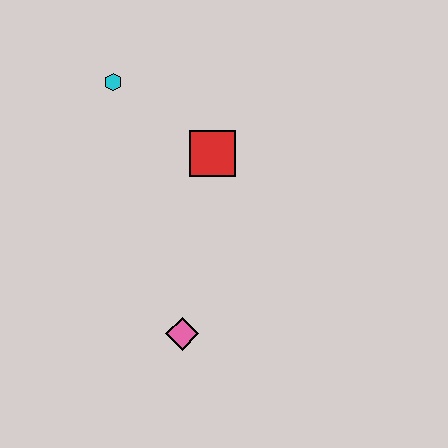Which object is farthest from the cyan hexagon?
The pink diamond is farthest from the cyan hexagon.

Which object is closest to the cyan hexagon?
The red square is closest to the cyan hexagon.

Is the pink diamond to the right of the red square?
No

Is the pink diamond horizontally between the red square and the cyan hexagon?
Yes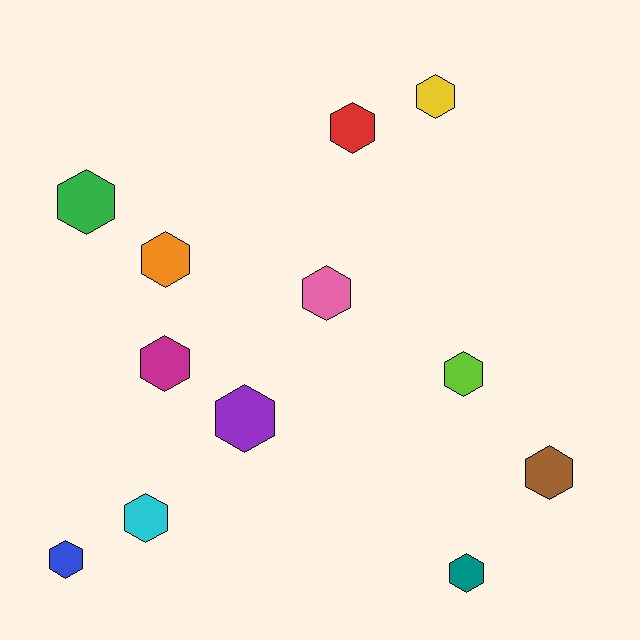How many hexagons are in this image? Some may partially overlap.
There are 12 hexagons.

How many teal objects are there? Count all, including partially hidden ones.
There is 1 teal object.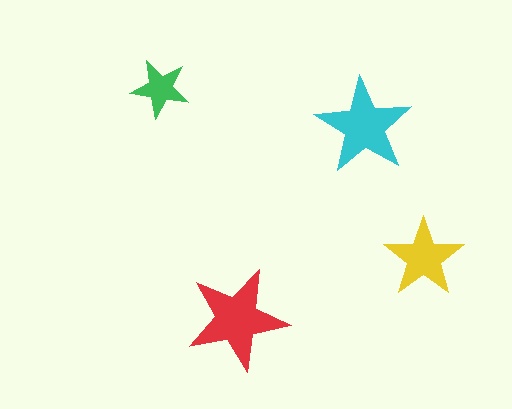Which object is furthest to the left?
The green star is leftmost.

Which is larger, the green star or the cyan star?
The cyan one.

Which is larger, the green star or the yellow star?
The yellow one.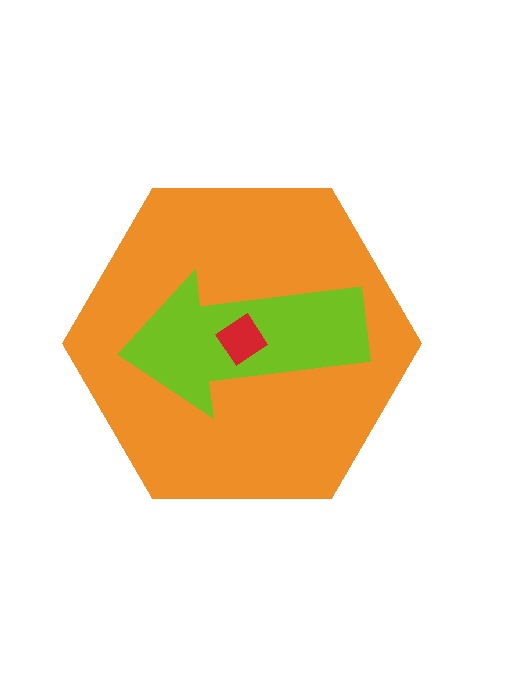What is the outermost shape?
The orange hexagon.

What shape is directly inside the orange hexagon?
The lime arrow.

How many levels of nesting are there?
3.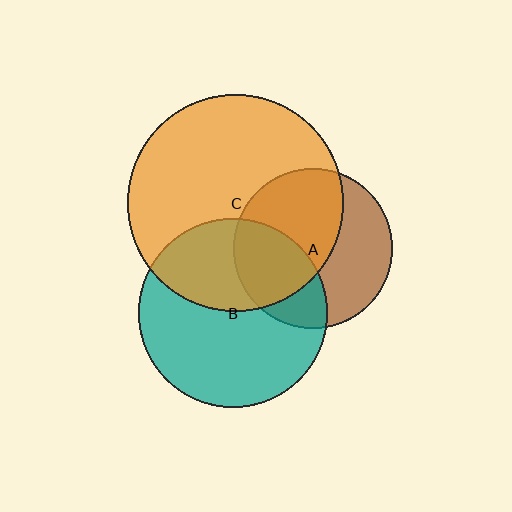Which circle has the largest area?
Circle C (orange).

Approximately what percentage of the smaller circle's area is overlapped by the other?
Approximately 40%.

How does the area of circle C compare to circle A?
Approximately 1.8 times.